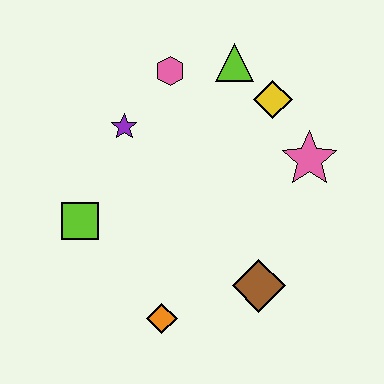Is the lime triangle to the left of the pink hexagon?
No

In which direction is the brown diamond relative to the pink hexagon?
The brown diamond is below the pink hexagon.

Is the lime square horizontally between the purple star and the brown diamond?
No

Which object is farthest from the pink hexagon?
The orange diamond is farthest from the pink hexagon.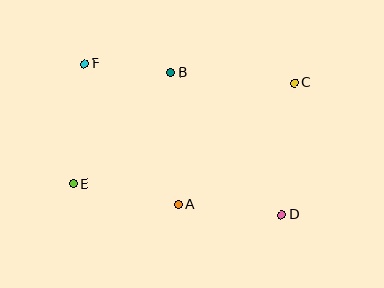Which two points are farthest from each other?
Points D and F are farthest from each other.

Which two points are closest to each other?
Points B and F are closest to each other.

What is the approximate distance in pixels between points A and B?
The distance between A and B is approximately 132 pixels.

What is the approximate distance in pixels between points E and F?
The distance between E and F is approximately 121 pixels.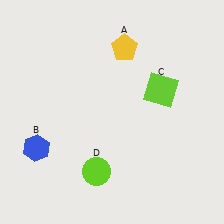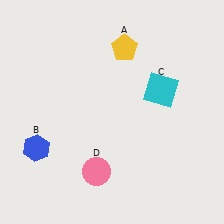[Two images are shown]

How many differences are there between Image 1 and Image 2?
There are 2 differences between the two images.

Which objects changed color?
C changed from lime to cyan. D changed from lime to pink.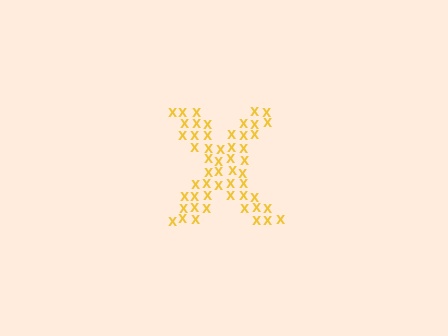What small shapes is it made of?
It is made of small letter X's.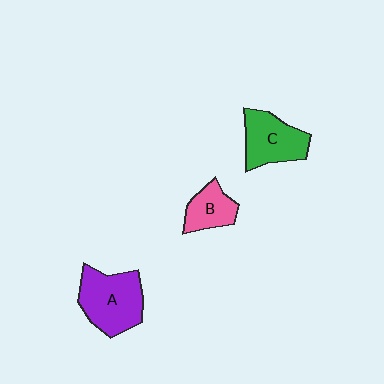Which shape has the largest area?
Shape A (purple).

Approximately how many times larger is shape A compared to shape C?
Approximately 1.2 times.